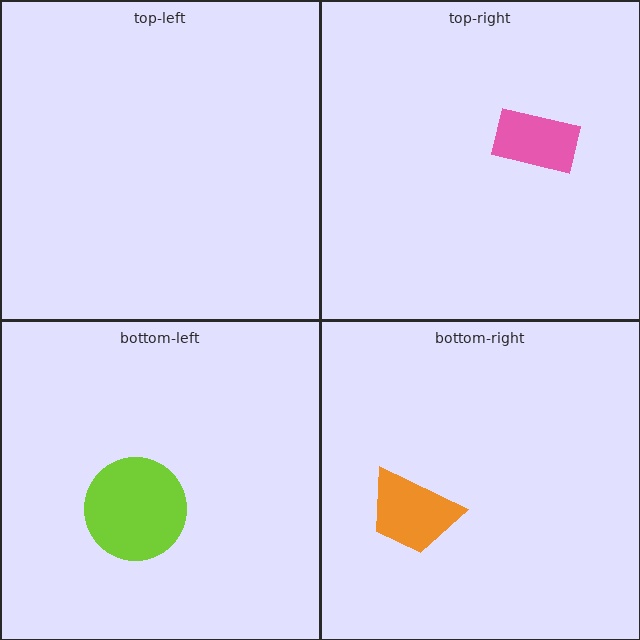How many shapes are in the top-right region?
1.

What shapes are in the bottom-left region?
The lime circle.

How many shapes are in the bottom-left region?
1.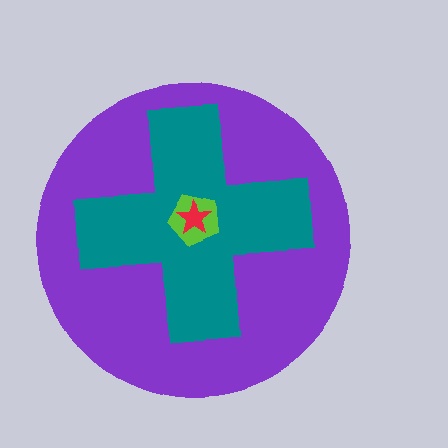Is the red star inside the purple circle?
Yes.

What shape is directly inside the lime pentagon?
The red star.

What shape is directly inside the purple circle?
The teal cross.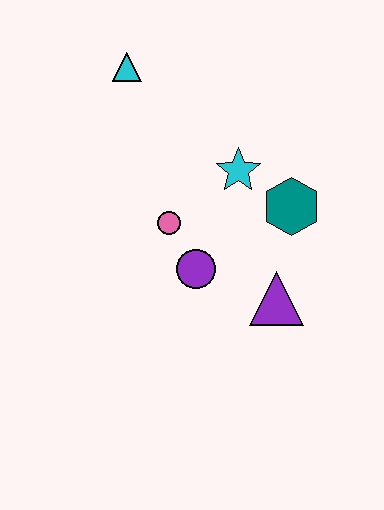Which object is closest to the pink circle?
The purple circle is closest to the pink circle.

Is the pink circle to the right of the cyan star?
No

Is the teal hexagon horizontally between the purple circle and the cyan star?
No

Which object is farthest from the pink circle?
The cyan triangle is farthest from the pink circle.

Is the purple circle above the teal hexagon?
No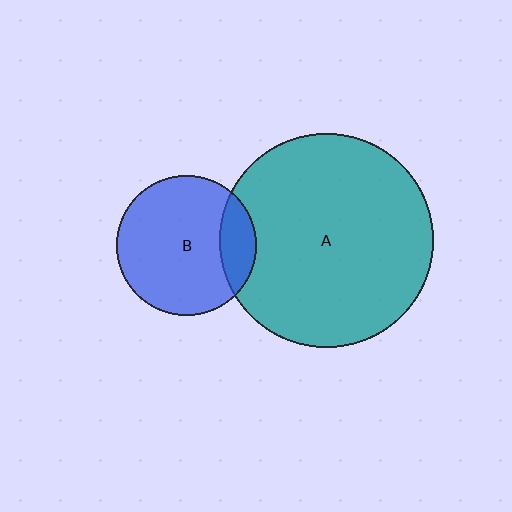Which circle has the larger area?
Circle A (teal).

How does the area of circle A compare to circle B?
Approximately 2.3 times.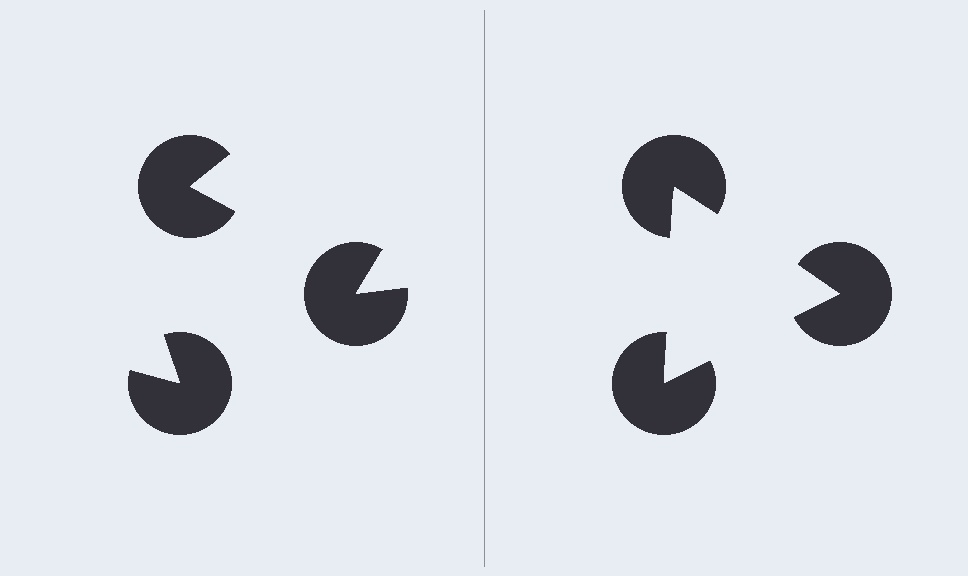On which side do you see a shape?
An illusory triangle appears on the right side. On the left side the wedge cuts are rotated, so no coherent shape forms.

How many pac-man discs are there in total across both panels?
6 — 3 on each side.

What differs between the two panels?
The pac-man discs are positioned identically on both sides; only the wedge orientations differ. On the right they align to a triangle; on the left they are misaligned.